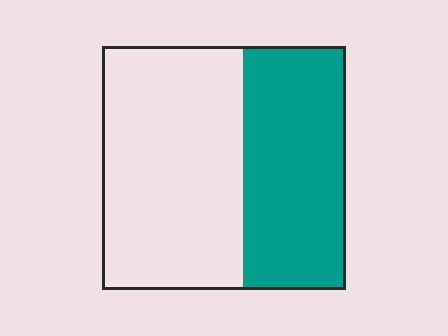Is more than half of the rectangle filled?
No.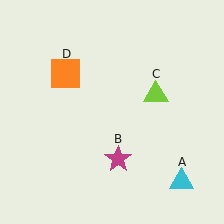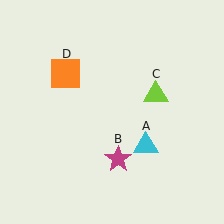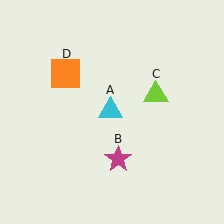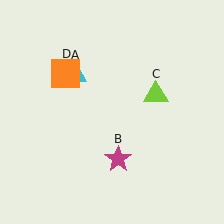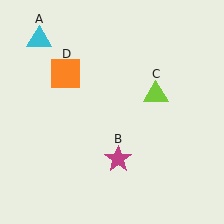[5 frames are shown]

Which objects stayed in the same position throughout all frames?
Magenta star (object B) and lime triangle (object C) and orange square (object D) remained stationary.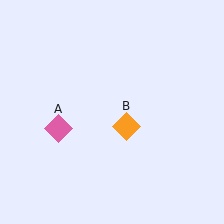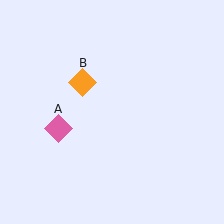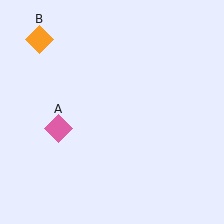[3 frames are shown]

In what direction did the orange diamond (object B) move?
The orange diamond (object B) moved up and to the left.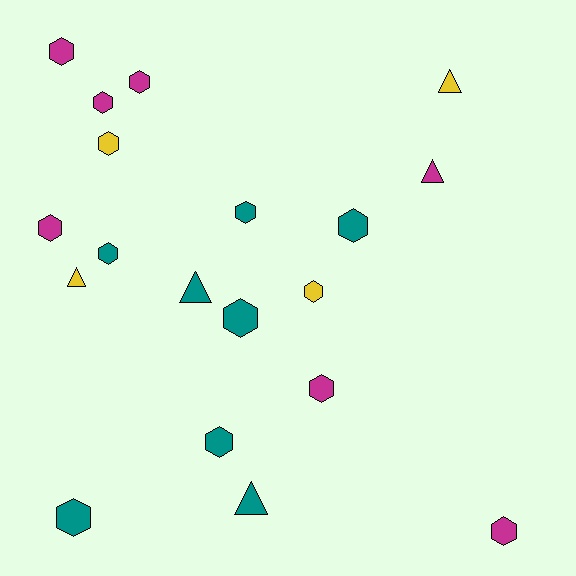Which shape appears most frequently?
Hexagon, with 14 objects.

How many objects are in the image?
There are 19 objects.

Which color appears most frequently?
Teal, with 8 objects.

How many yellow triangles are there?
There are 2 yellow triangles.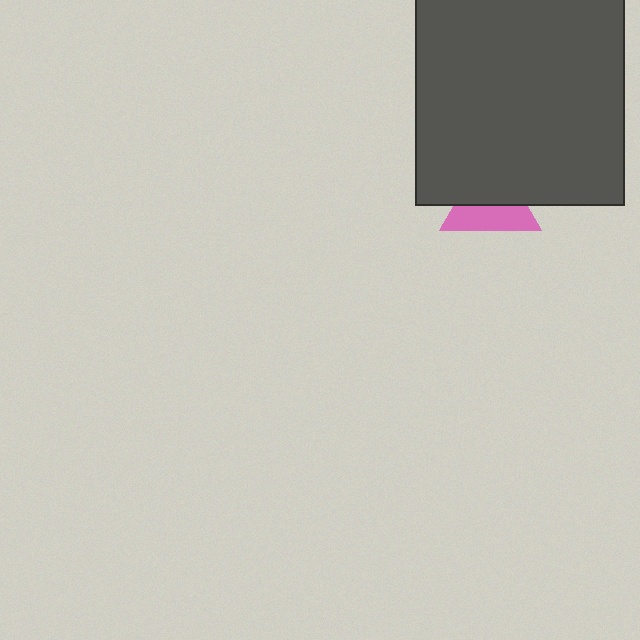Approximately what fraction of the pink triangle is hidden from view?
Roughly 50% of the pink triangle is hidden behind the dark gray square.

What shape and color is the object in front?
The object in front is a dark gray square.